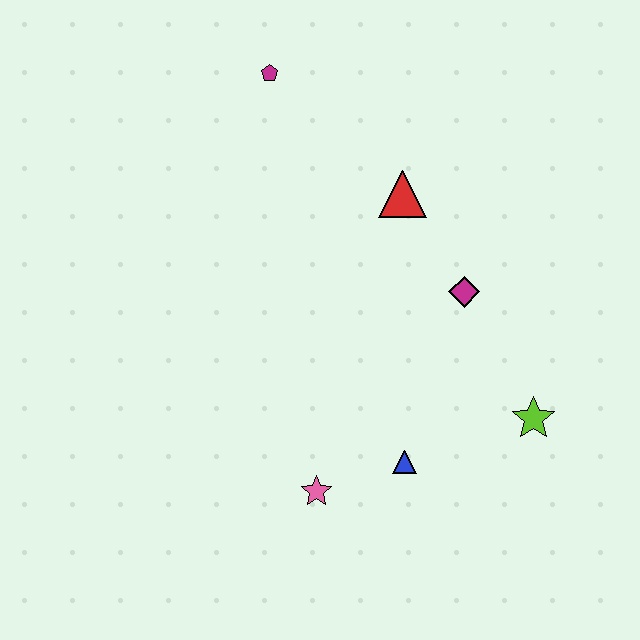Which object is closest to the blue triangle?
The pink star is closest to the blue triangle.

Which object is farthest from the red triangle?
The pink star is farthest from the red triangle.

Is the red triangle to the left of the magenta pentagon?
No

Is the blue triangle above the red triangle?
No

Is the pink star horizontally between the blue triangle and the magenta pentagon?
Yes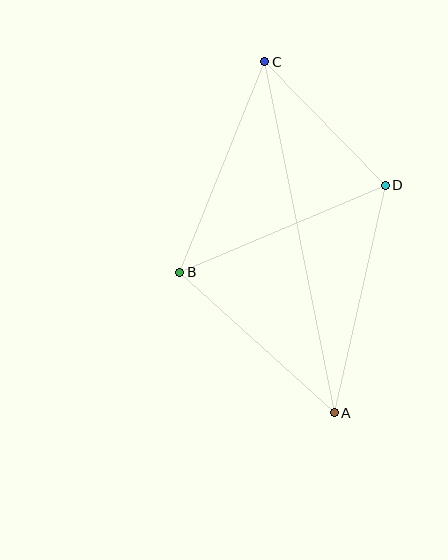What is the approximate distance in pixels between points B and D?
The distance between B and D is approximately 223 pixels.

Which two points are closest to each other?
Points C and D are closest to each other.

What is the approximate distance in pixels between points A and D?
The distance between A and D is approximately 233 pixels.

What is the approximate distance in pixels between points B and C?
The distance between B and C is approximately 227 pixels.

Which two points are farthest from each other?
Points A and C are farthest from each other.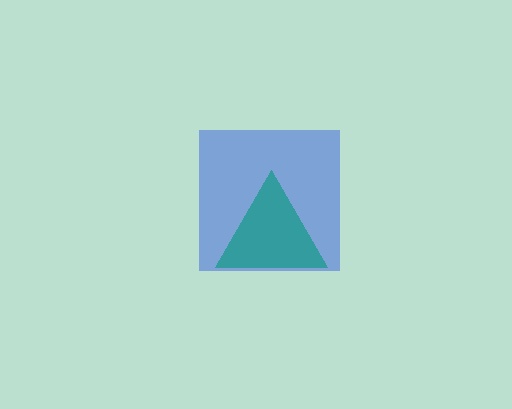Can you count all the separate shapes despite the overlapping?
Yes, there are 2 separate shapes.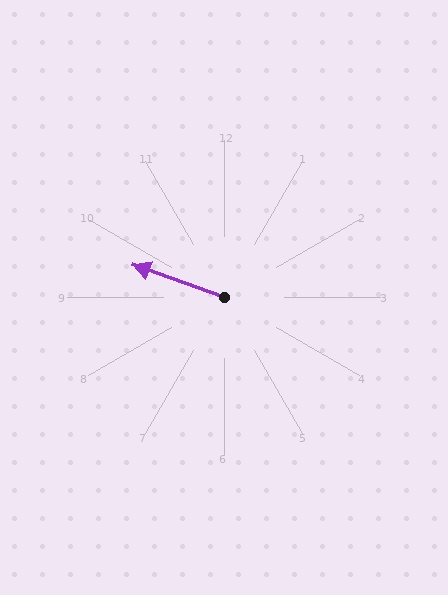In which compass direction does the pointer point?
West.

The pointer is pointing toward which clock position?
Roughly 10 o'clock.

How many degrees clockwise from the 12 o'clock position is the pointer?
Approximately 290 degrees.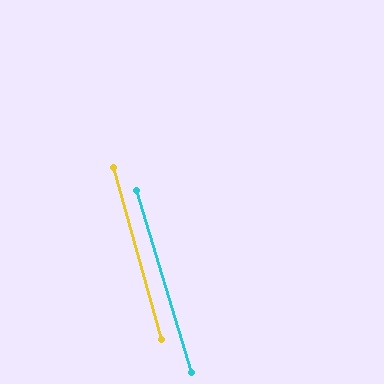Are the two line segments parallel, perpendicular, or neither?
Parallel — their directions differ by only 1.0°.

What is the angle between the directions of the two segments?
Approximately 1 degree.